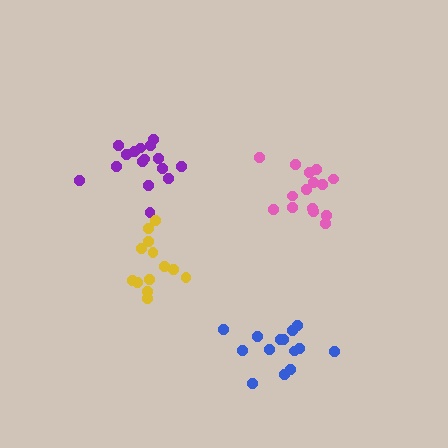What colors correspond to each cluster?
The clusters are colored: purple, yellow, pink, blue.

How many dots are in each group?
Group 1: 16 dots, Group 2: 13 dots, Group 3: 15 dots, Group 4: 14 dots (58 total).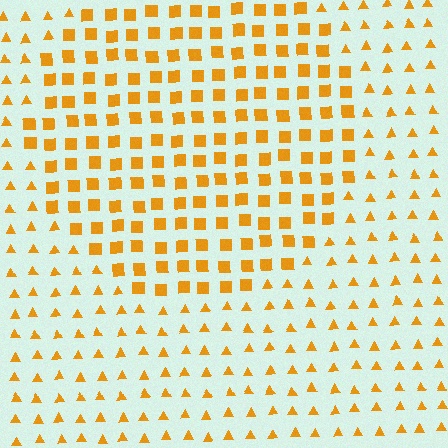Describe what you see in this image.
The image is filled with small orange elements arranged in a uniform grid. A circle-shaped region contains squares, while the surrounding area contains triangles. The boundary is defined purely by the change in element shape.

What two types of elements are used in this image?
The image uses squares inside the circle region and triangles outside it.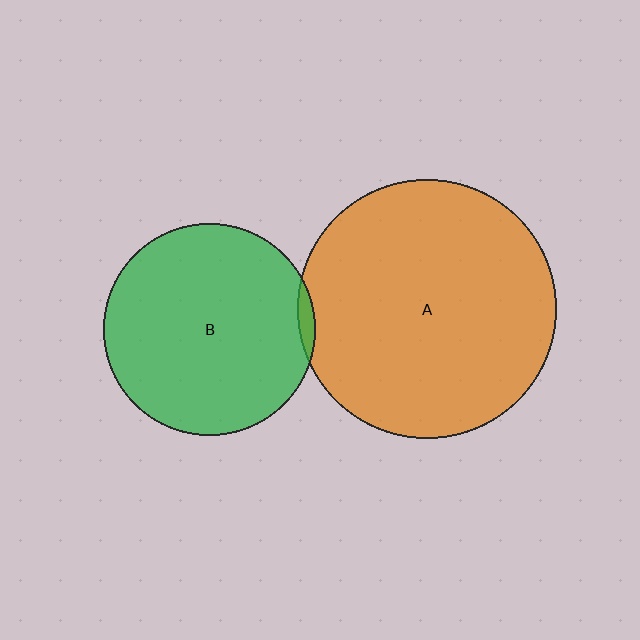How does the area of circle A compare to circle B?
Approximately 1.5 times.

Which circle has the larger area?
Circle A (orange).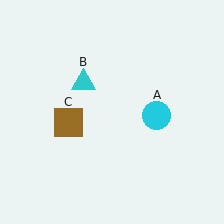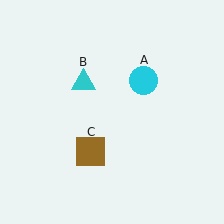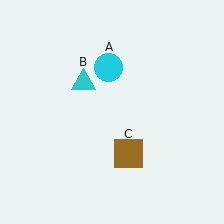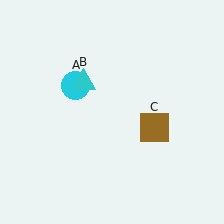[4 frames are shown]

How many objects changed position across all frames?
2 objects changed position: cyan circle (object A), brown square (object C).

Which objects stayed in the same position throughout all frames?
Cyan triangle (object B) remained stationary.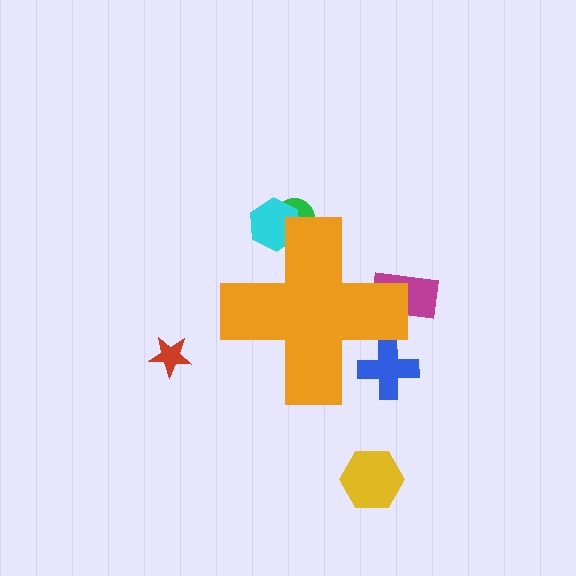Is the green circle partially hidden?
Yes, the green circle is partially hidden behind the orange cross.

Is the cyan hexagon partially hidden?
Yes, the cyan hexagon is partially hidden behind the orange cross.